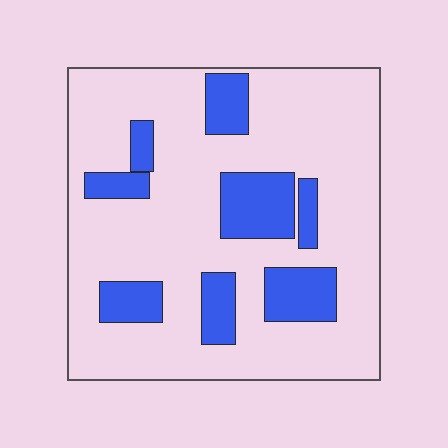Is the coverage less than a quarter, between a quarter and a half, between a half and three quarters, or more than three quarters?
Less than a quarter.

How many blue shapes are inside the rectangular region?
8.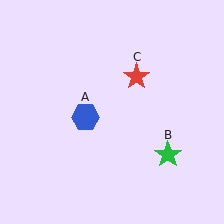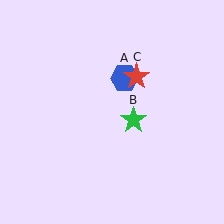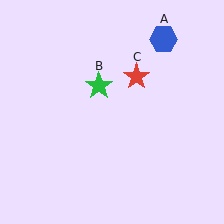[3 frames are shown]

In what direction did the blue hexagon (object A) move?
The blue hexagon (object A) moved up and to the right.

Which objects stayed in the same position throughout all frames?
Red star (object C) remained stationary.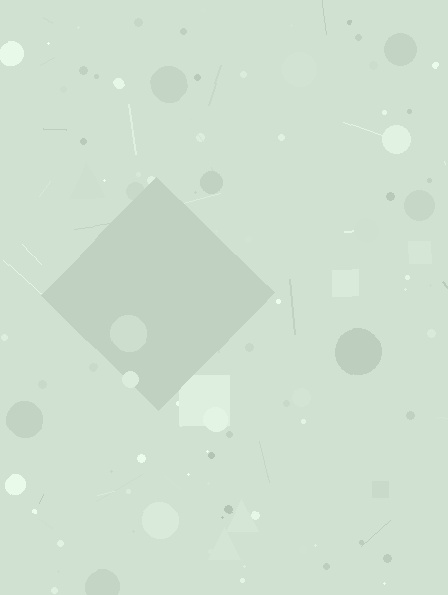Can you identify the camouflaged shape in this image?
The camouflaged shape is a diamond.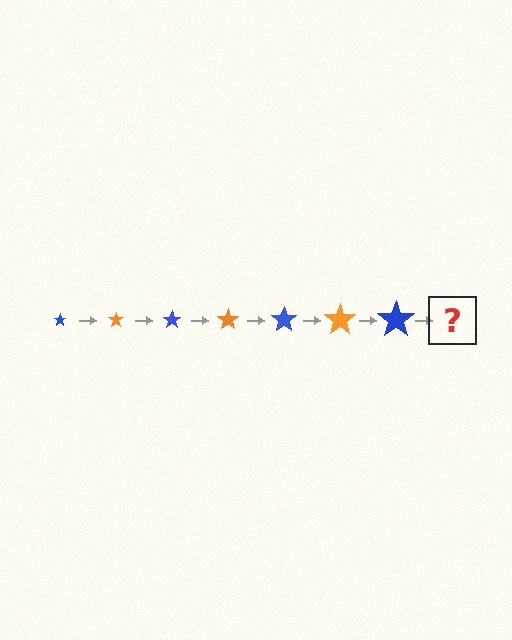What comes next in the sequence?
The next element should be an orange star, larger than the previous one.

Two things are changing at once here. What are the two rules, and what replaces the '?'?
The two rules are that the star grows larger each step and the color cycles through blue and orange. The '?' should be an orange star, larger than the previous one.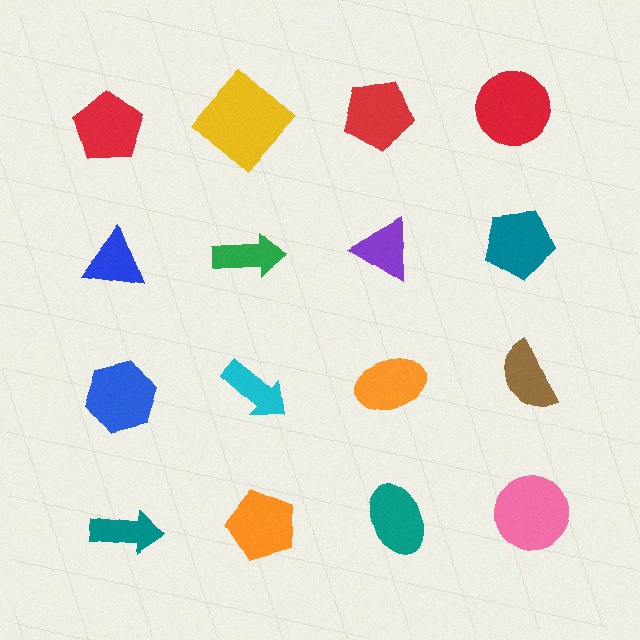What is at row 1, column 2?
A yellow diamond.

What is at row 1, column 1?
A red pentagon.